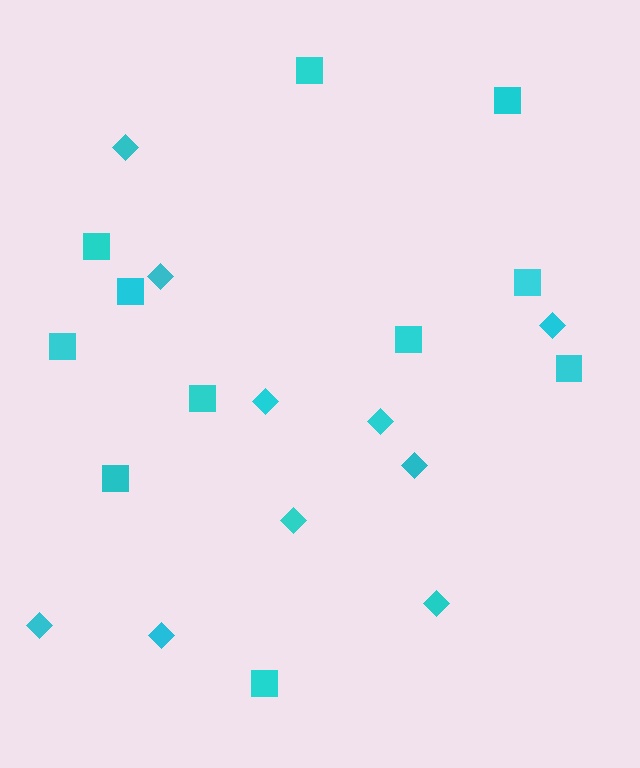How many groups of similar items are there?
There are 2 groups: one group of squares (11) and one group of diamonds (10).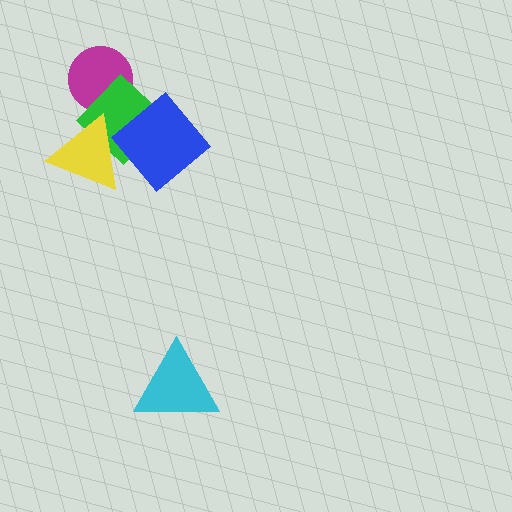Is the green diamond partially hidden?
Yes, it is partially covered by another shape.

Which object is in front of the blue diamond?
The yellow triangle is in front of the blue diamond.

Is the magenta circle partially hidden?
Yes, it is partially covered by another shape.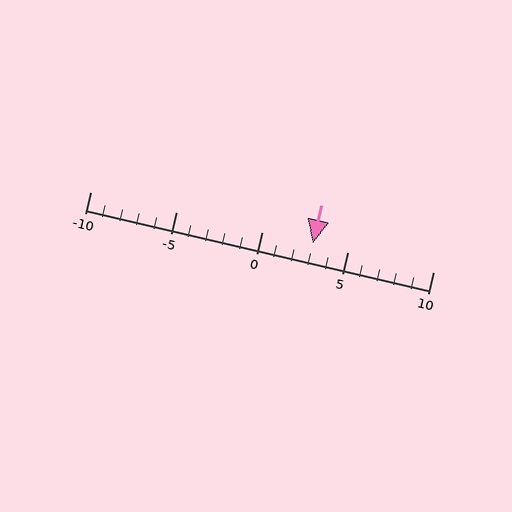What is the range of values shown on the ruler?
The ruler shows values from -10 to 10.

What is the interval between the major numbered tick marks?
The major tick marks are spaced 5 units apart.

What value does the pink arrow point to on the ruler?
The pink arrow points to approximately 3.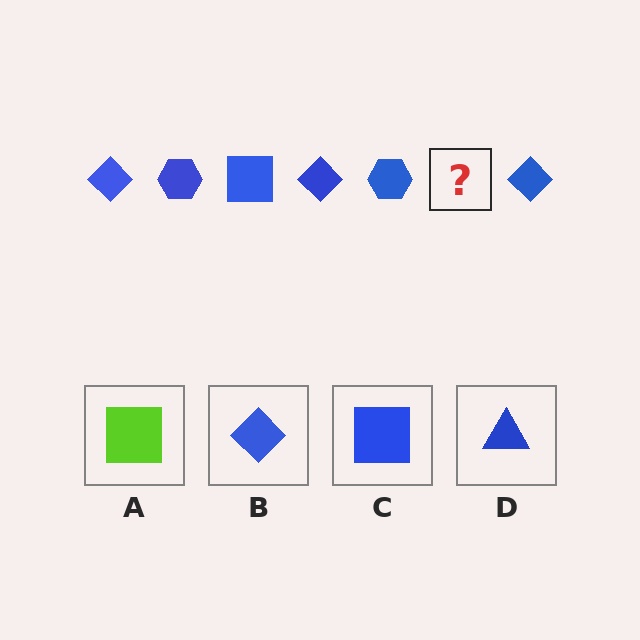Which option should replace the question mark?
Option C.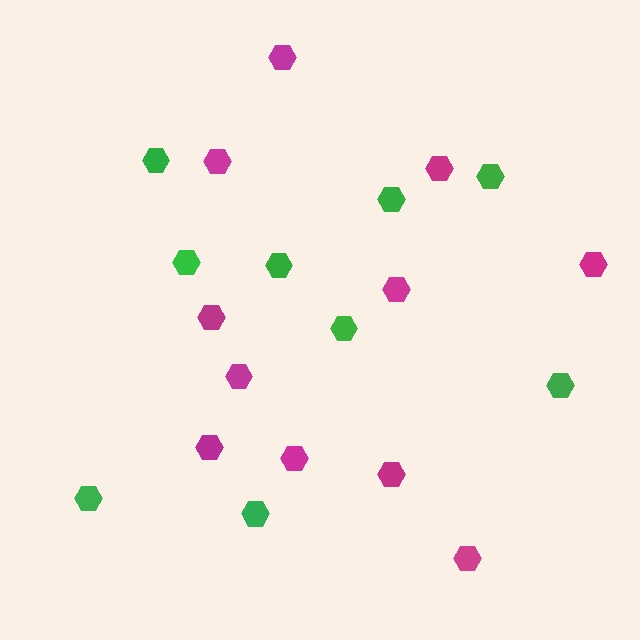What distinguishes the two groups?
There are 2 groups: one group of green hexagons (9) and one group of magenta hexagons (11).